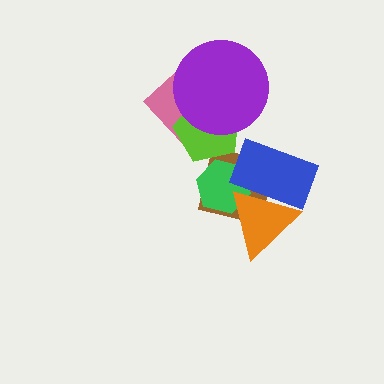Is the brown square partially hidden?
Yes, it is partially covered by another shape.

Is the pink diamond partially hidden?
Yes, it is partially covered by another shape.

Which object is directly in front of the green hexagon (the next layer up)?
The blue rectangle is directly in front of the green hexagon.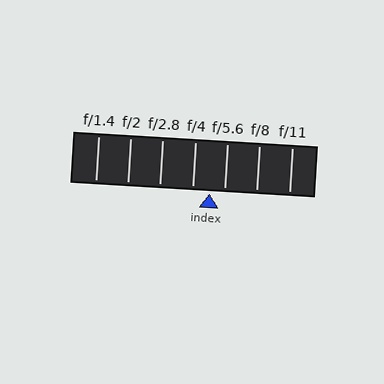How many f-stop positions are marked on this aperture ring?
There are 7 f-stop positions marked.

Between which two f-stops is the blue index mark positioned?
The index mark is between f/4 and f/5.6.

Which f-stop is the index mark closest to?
The index mark is closest to f/5.6.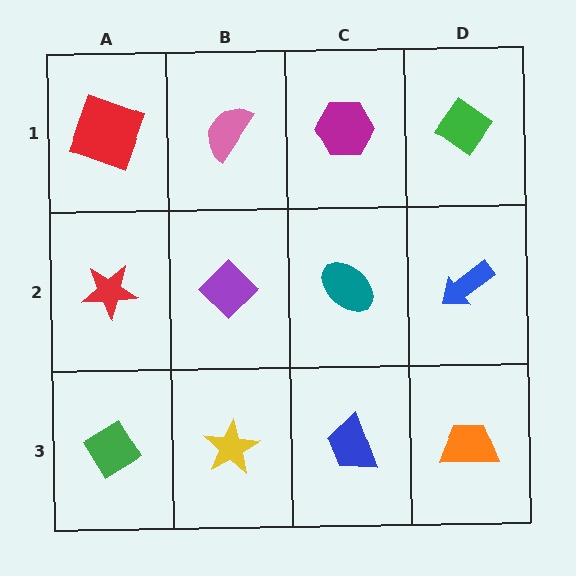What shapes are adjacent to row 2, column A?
A red square (row 1, column A), a green diamond (row 3, column A), a purple diamond (row 2, column B).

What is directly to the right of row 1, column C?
A green diamond.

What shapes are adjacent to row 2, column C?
A magenta hexagon (row 1, column C), a blue trapezoid (row 3, column C), a purple diamond (row 2, column B), a blue arrow (row 2, column D).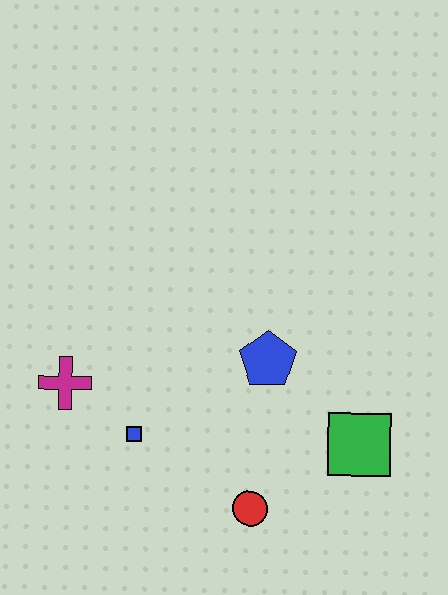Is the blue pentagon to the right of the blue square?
Yes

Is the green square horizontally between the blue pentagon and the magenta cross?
No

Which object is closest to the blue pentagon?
The green square is closest to the blue pentagon.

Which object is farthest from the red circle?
The magenta cross is farthest from the red circle.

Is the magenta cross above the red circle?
Yes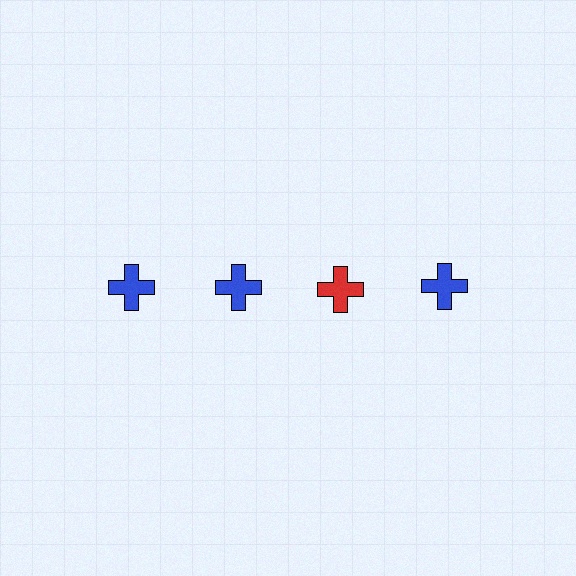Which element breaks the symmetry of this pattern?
The red cross in the top row, center column breaks the symmetry. All other shapes are blue crosses.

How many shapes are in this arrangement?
There are 4 shapes arranged in a grid pattern.